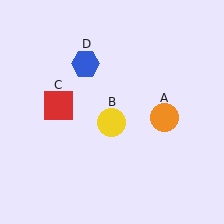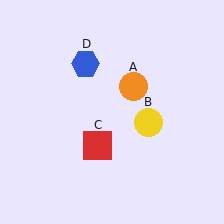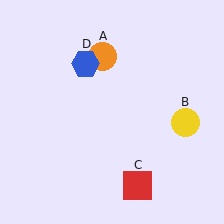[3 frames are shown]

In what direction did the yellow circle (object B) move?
The yellow circle (object B) moved right.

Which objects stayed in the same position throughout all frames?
Blue hexagon (object D) remained stationary.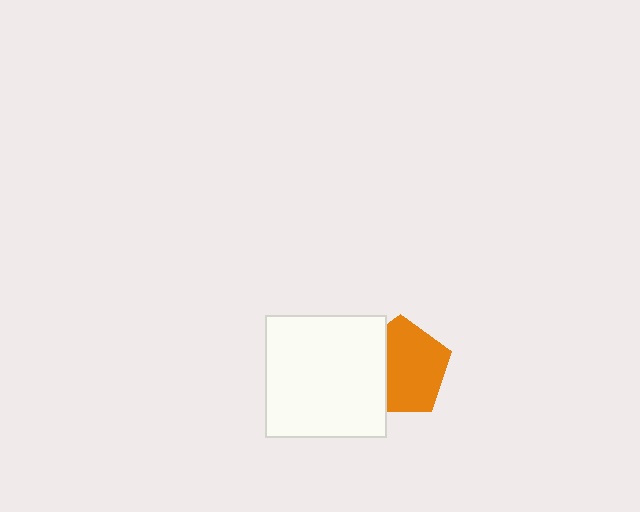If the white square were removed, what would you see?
You would see the complete orange pentagon.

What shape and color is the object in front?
The object in front is a white square.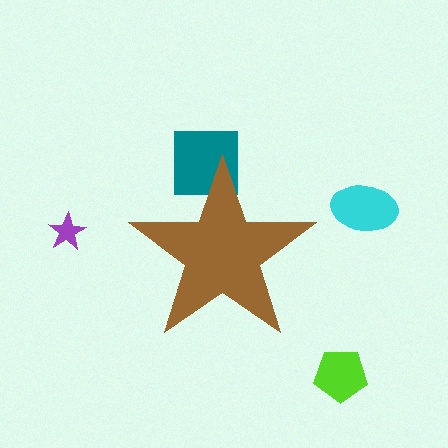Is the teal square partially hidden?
Yes, the teal square is partially hidden behind the brown star.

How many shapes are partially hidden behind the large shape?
1 shape is partially hidden.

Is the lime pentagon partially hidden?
No, the lime pentagon is fully visible.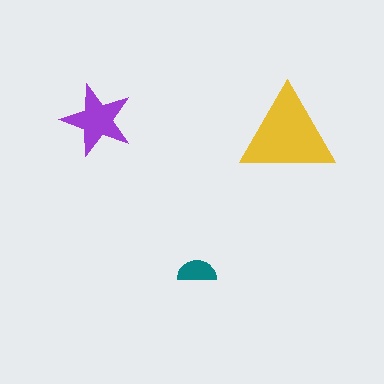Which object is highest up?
The purple star is topmost.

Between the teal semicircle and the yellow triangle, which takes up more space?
The yellow triangle.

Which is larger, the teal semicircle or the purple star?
The purple star.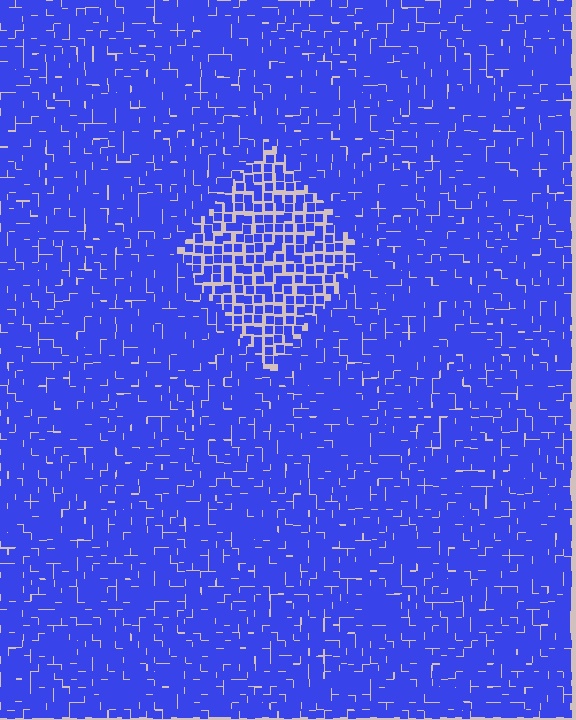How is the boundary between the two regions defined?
The boundary is defined by a change in element density (approximately 1.7x ratio). All elements are the same color, size, and shape.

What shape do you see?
I see a diamond.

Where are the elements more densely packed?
The elements are more densely packed outside the diamond boundary.